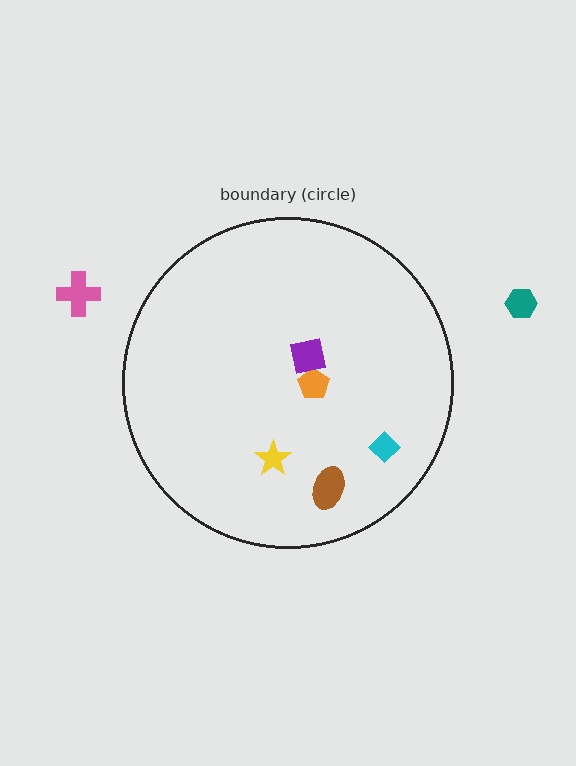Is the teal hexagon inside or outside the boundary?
Outside.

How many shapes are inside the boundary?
5 inside, 2 outside.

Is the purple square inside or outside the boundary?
Inside.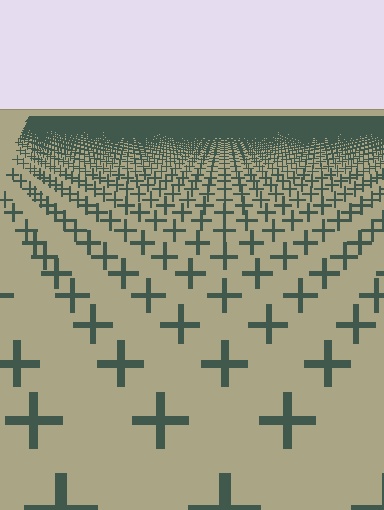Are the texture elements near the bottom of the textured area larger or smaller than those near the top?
Larger. Near the bottom, elements are closer to the viewer and appear at a bigger on-screen size.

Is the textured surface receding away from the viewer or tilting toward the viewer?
The surface is receding away from the viewer. Texture elements get smaller and denser toward the top.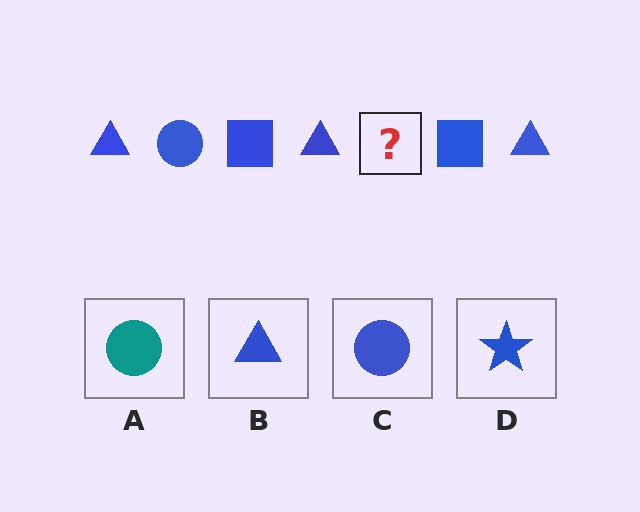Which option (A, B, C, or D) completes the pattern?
C.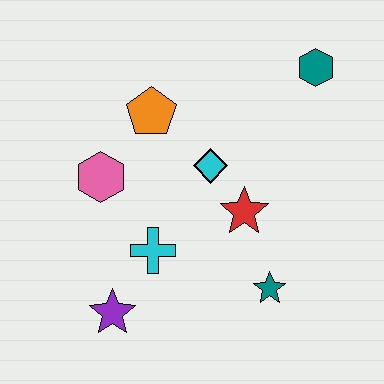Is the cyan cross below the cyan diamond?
Yes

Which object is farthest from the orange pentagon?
The teal star is farthest from the orange pentagon.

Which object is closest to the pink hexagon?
The orange pentagon is closest to the pink hexagon.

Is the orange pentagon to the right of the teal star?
No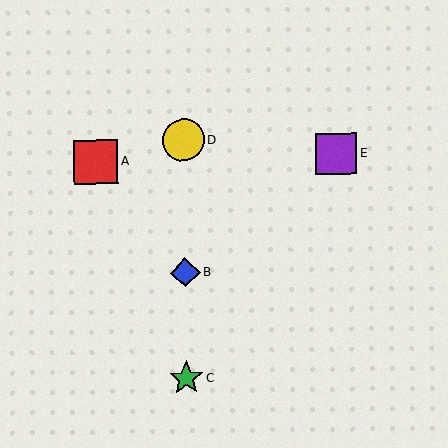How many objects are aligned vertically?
3 objects (B, C, D) are aligned vertically.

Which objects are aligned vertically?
Objects B, C, D are aligned vertically.